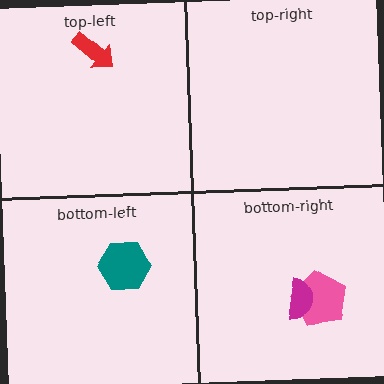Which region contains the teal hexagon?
The bottom-left region.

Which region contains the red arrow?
The top-left region.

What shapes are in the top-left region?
The red arrow.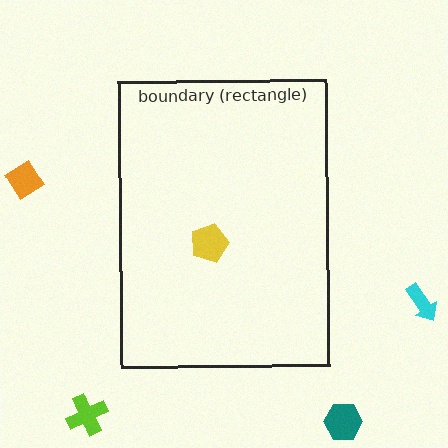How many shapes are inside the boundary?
1 inside, 4 outside.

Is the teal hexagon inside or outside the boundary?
Outside.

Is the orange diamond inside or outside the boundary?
Outside.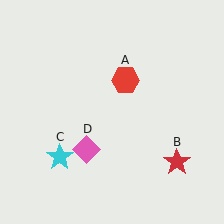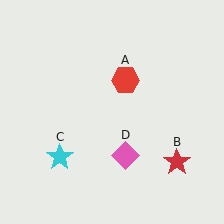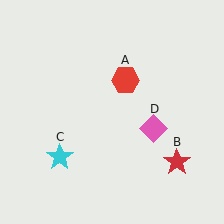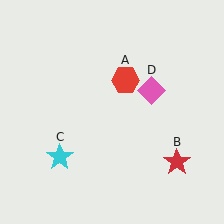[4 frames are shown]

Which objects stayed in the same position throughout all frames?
Red hexagon (object A) and red star (object B) and cyan star (object C) remained stationary.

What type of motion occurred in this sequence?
The pink diamond (object D) rotated counterclockwise around the center of the scene.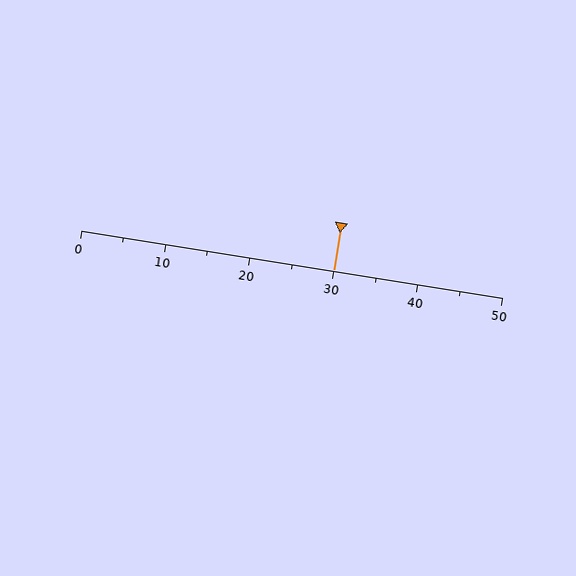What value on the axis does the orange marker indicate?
The marker indicates approximately 30.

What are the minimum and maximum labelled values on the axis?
The axis runs from 0 to 50.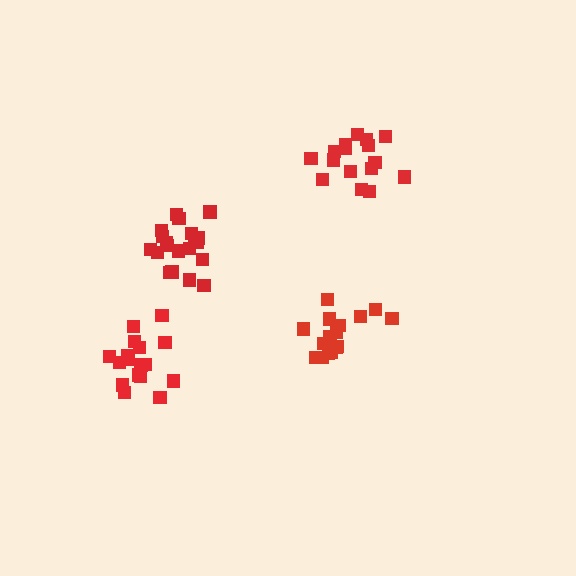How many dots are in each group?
Group 1: 20 dots, Group 2: 16 dots, Group 3: 16 dots, Group 4: 17 dots (69 total).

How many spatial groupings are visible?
There are 4 spatial groupings.